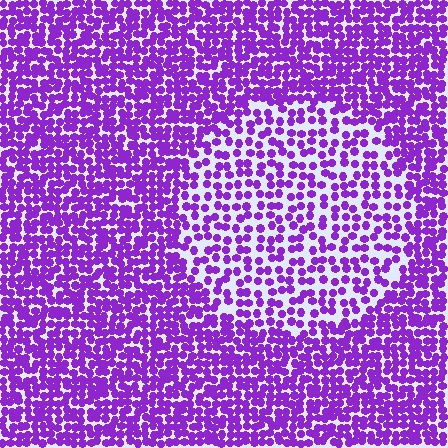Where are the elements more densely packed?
The elements are more densely packed outside the circle boundary.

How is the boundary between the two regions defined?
The boundary is defined by a change in element density (approximately 1.8x ratio). All elements are the same color, size, and shape.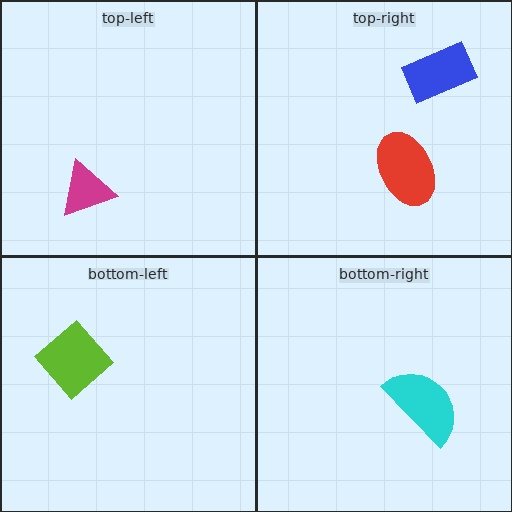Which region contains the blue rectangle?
The top-right region.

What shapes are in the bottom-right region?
The cyan semicircle.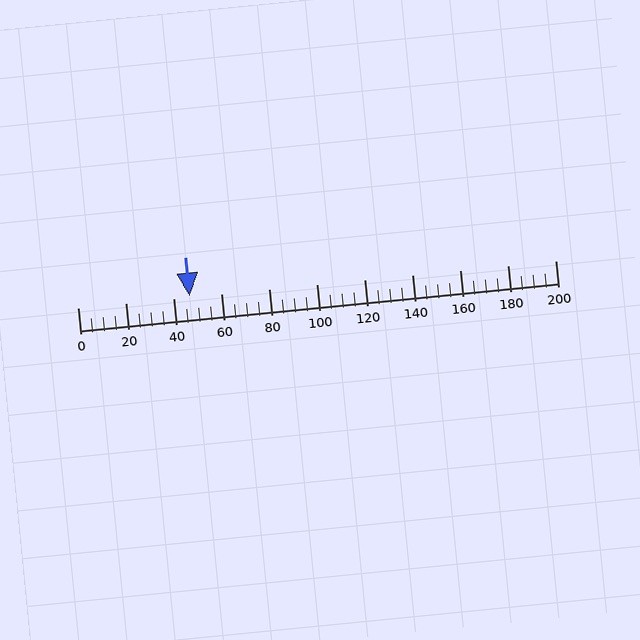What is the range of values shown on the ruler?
The ruler shows values from 0 to 200.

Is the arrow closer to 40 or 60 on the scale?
The arrow is closer to 40.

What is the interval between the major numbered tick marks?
The major tick marks are spaced 20 units apart.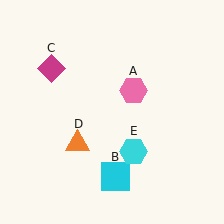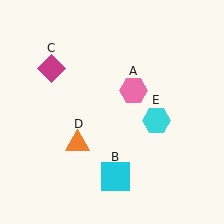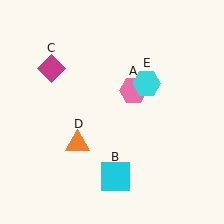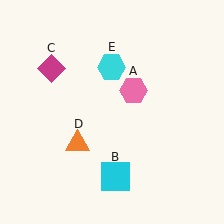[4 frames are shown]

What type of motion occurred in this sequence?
The cyan hexagon (object E) rotated counterclockwise around the center of the scene.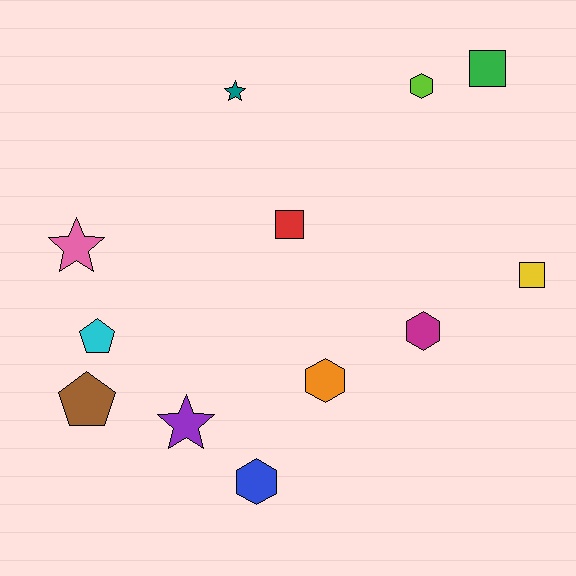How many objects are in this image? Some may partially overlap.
There are 12 objects.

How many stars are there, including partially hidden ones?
There are 3 stars.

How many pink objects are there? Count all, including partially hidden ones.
There is 1 pink object.